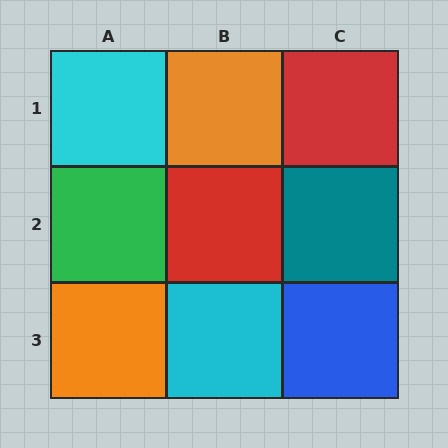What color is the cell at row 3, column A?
Orange.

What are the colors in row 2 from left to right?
Green, red, teal.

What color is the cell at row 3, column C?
Blue.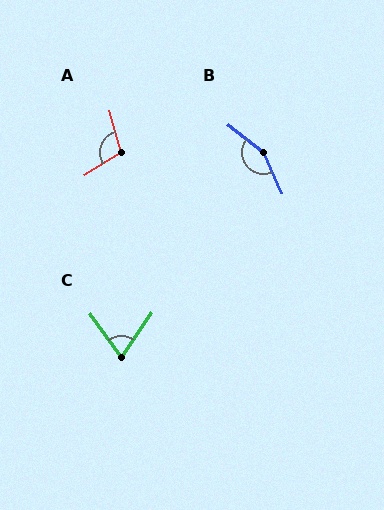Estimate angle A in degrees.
Approximately 106 degrees.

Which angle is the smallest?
C, at approximately 70 degrees.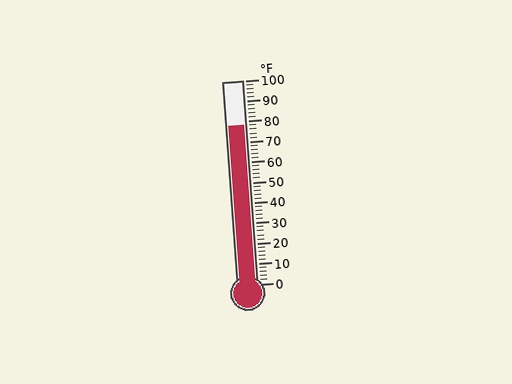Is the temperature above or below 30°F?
The temperature is above 30°F.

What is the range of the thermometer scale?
The thermometer scale ranges from 0°F to 100°F.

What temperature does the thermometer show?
The thermometer shows approximately 78°F.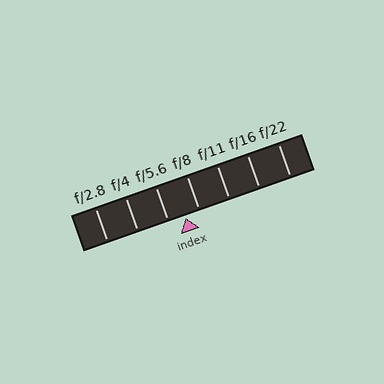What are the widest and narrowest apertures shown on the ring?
The widest aperture shown is f/2.8 and the narrowest is f/22.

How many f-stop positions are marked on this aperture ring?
There are 7 f-stop positions marked.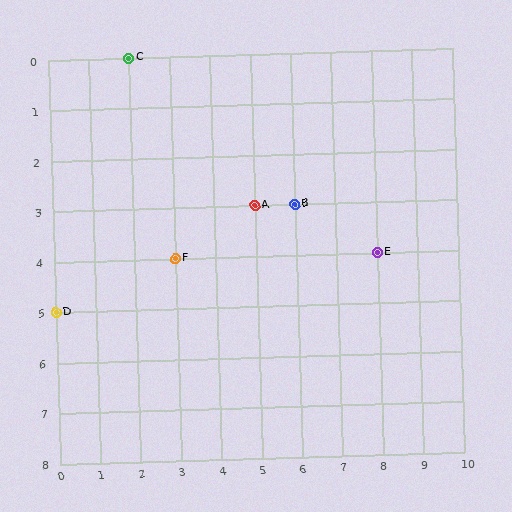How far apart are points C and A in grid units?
Points C and A are 3 columns and 3 rows apart (about 4.2 grid units diagonally).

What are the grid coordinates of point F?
Point F is at grid coordinates (3, 4).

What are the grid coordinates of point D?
Point D is at grid coordinates (0, 5).